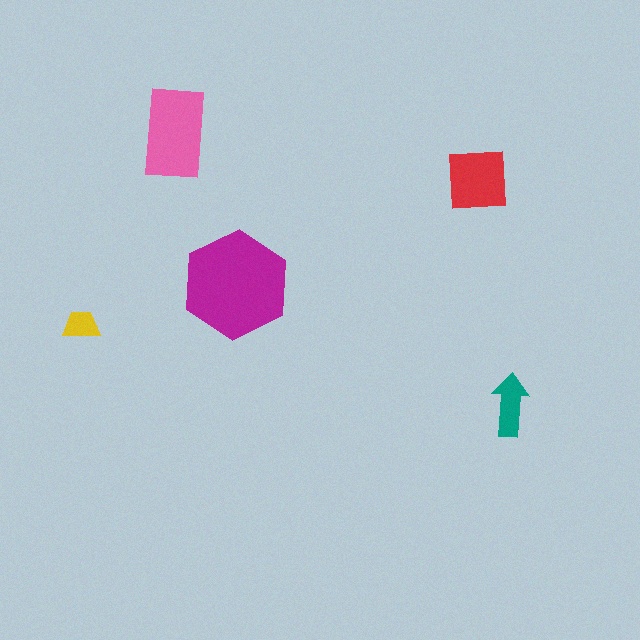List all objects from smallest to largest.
The yellow trapezoid, the teal arrow, the red square, the pink rectangle, the magenta hexagon.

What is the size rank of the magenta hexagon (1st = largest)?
1st.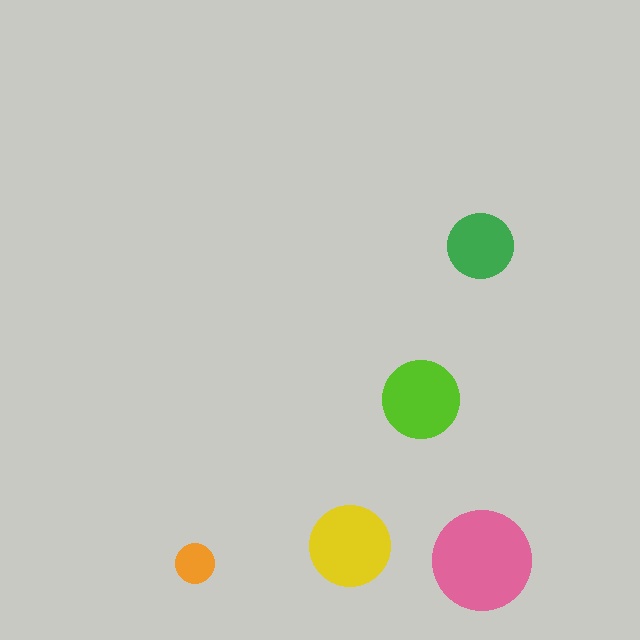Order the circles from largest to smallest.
the pink one, the yellow one, the lime one, the green one, the orange one.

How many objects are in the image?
There are 5 objects in the image.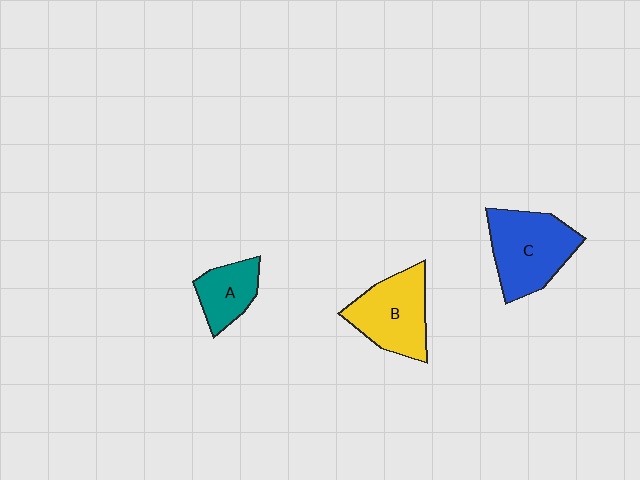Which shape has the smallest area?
Shape A (teal).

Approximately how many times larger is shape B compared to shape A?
Approximately 1.6 times.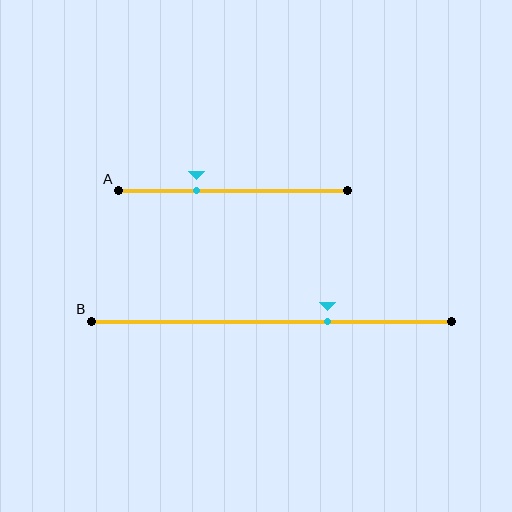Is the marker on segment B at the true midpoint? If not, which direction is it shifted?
No, the marker on segment B is shifted to the right by about 16% of the segment length.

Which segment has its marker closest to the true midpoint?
Segment B has its marker closest to the true midpoint.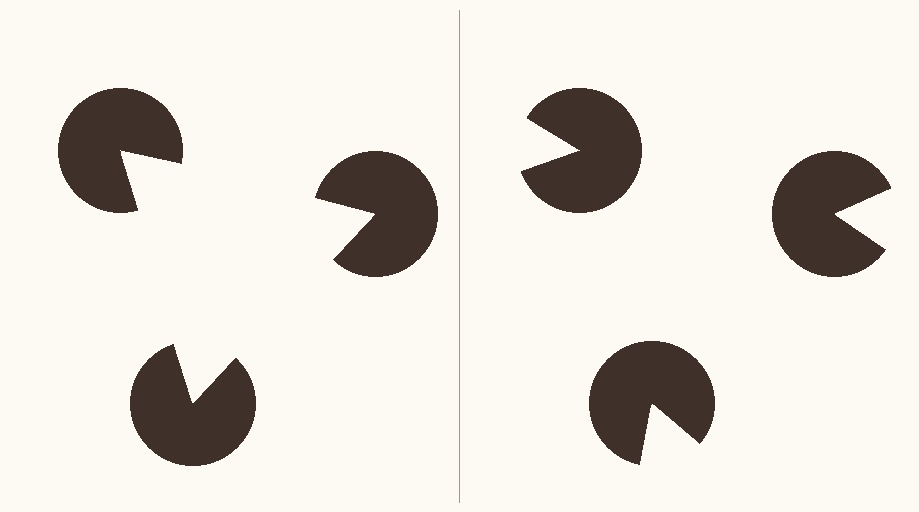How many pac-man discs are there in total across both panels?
6 — 3 on each side.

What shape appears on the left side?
An illusory triangle.